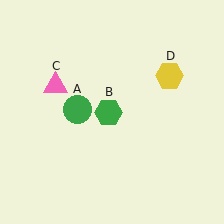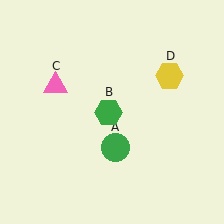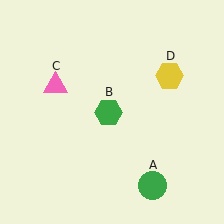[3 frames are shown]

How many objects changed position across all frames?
1 object changed position: green circle (object A).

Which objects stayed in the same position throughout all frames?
Green hexagon (object B) and pink triangle (object C) and yellow hexagon (object D) remained stationary.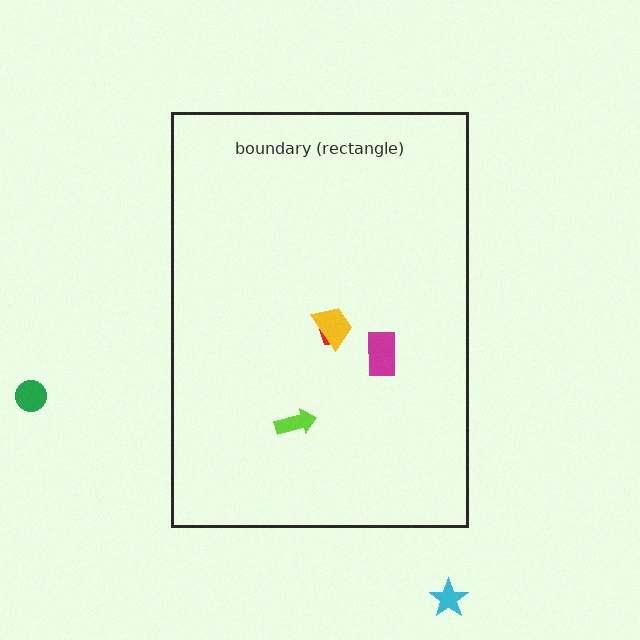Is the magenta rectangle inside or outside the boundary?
Inside.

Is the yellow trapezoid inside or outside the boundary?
Inside.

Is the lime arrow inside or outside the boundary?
Inside.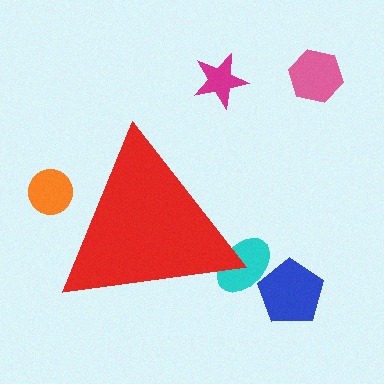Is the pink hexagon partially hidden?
No, the pink hexagon is fully visible.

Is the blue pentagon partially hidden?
No, the blue pentagon is fully visible.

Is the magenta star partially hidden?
No, the magenta star is fully visible.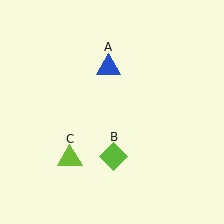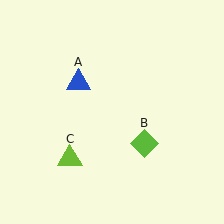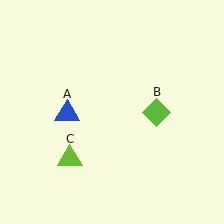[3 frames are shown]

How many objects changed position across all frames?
2 objects changed position: blue triangle (object A), lime diamond (object B).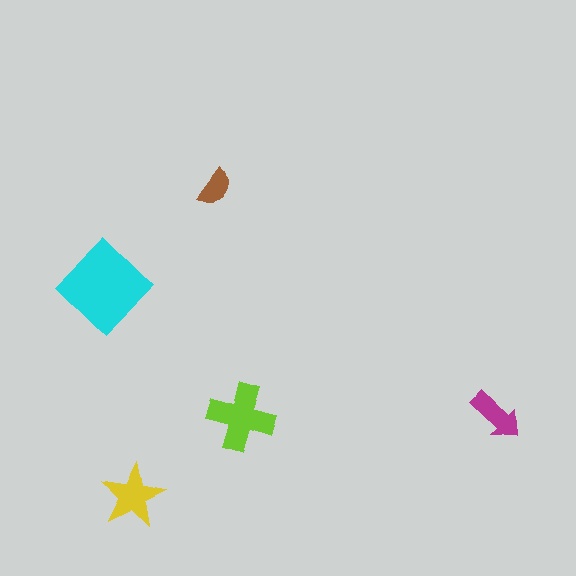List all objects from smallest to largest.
The brown semicircle, the magenta arrow, the yellow star, the lime cross, the cyan diamond.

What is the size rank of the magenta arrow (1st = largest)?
4th.